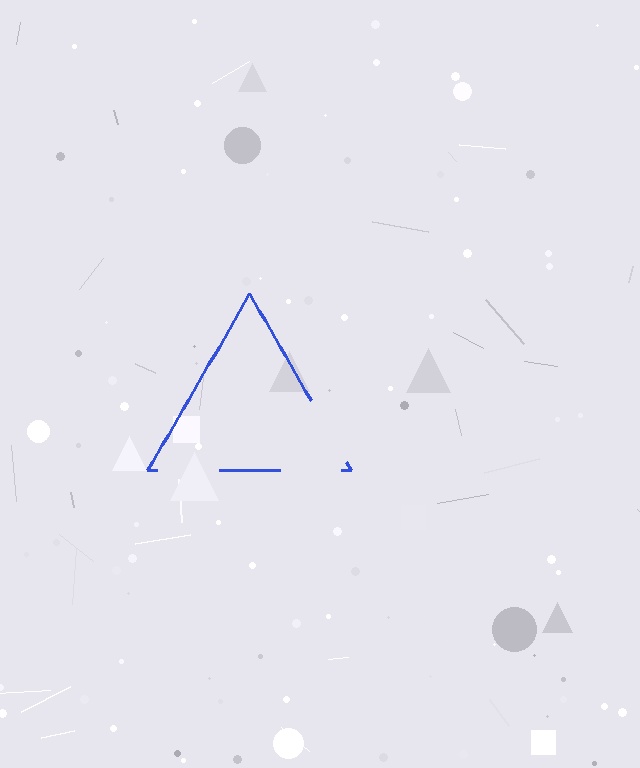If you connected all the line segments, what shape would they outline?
They would outline a triangle.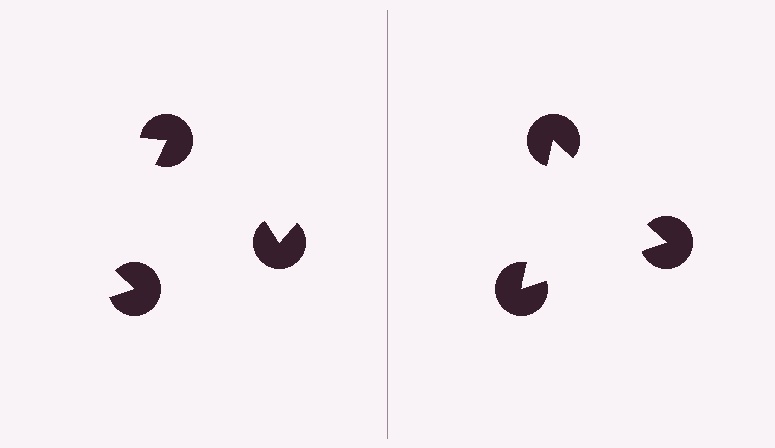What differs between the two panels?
The pac-man discs are positioned identically on both sides; only the wedge orientations differ. On the right they align to a triangle; on the left they are misaligned.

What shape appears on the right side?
An illusory triangle.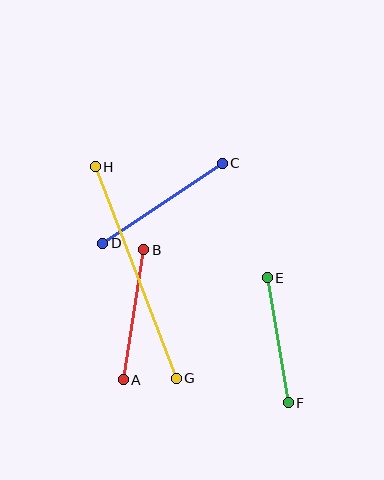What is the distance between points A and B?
The distance is approximately 132 pixels.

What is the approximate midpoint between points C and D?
The midpoint is at approximately (162, 203) pixels.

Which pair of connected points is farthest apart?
Points G and H are farthest apart.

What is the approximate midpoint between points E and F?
The midpoint is at approximately (278, 340) pixels.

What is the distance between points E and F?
The distance is approximately 127 pixels.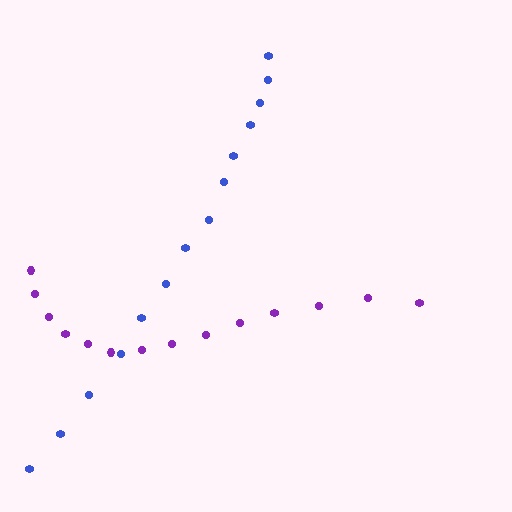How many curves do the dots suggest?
There are 2 distinct paths.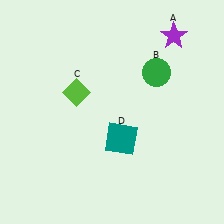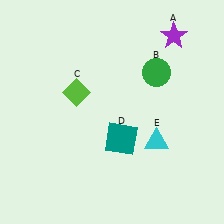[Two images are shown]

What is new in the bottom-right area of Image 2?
A cyan triangle (E) was added in the bottom-right area of Image 2.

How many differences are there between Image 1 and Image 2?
There is 1 difference between the two images.